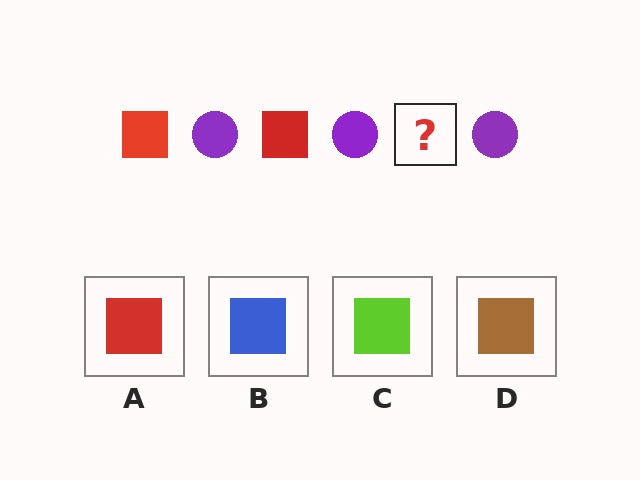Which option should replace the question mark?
Option A.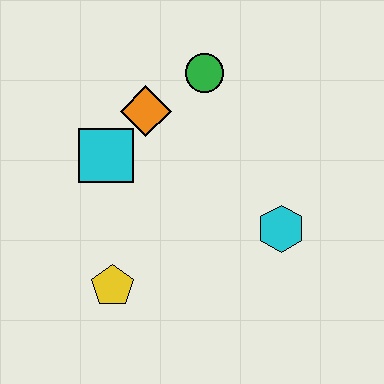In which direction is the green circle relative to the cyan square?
The green circle is to the right of the cyan square.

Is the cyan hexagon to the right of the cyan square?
Yes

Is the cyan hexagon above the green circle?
No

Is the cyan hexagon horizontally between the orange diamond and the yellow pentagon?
No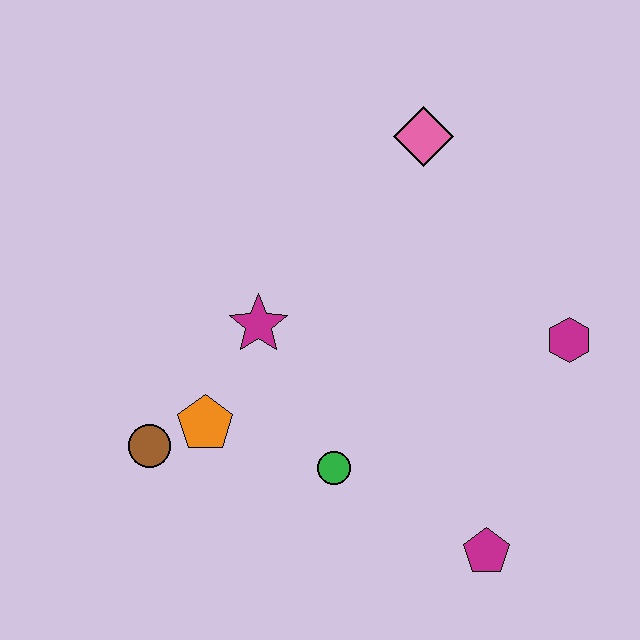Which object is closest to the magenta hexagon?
The magenta pentagon is closest to the magenta hexagon.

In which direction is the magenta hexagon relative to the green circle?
The magenta hexagon is to the right of the green circle.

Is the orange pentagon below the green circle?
No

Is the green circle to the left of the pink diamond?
Yes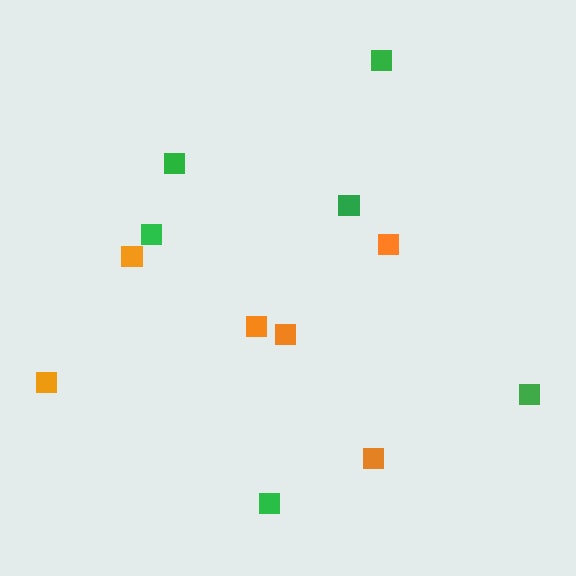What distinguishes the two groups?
There are 2 groups: one group of green squares (6) and one group of orange squares (6).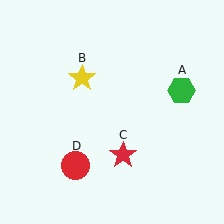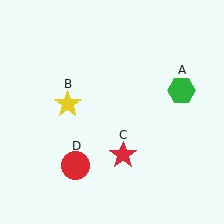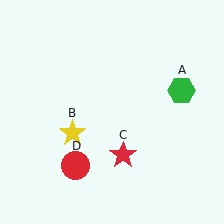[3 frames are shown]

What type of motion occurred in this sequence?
The yellow star (object B) rotated counterclockwise around the center of the scene.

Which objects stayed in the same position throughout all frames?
Green hexagon (object A) and red star (object C) and red circle (object D) remained stationary.